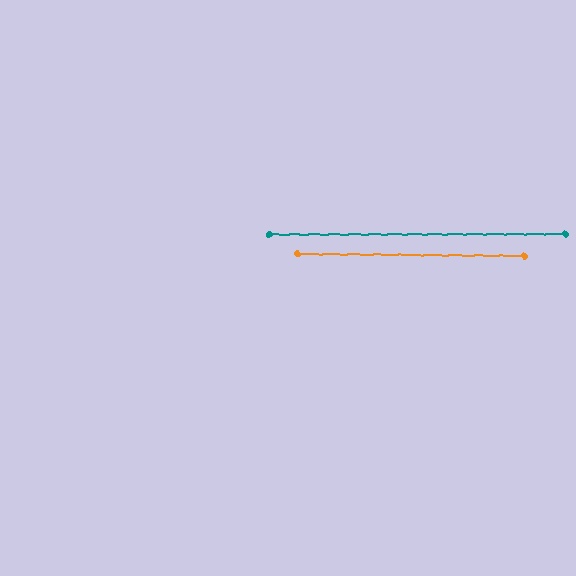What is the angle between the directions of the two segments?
Approximately 1 degree.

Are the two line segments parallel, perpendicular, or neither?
Parallel — their directions differ by only 0.6°.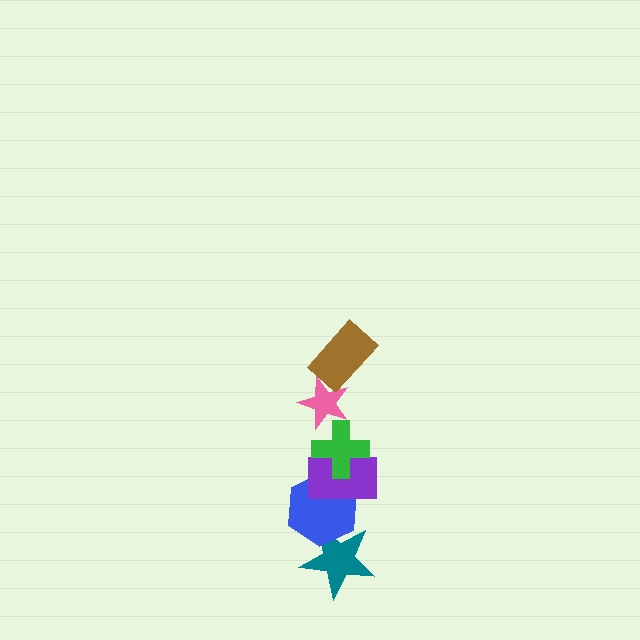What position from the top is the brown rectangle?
The brown rectangle is 1st from the top.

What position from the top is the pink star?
The pink star is 2nd from the top.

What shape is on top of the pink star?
The brown rectangle is on top of the pink star.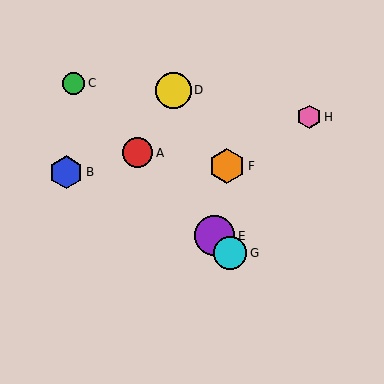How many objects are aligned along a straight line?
4 objects (A, C, E, G) are aligned along a straight line.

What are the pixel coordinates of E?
Object E is at (215, 236).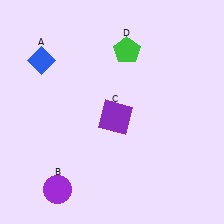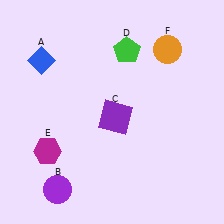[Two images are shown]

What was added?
A magenta hexagon (E), an orange circle (F) were added in Image 2.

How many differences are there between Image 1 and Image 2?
There are 2 differences between the two images.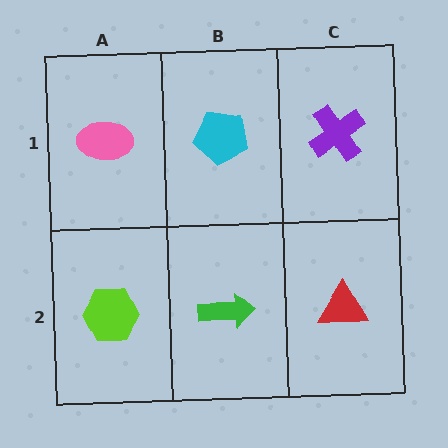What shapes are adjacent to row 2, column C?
A purple cross (row 1, column C), a green arrow (row 2, column B).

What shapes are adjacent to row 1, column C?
A red triangle (row 2, column C), a cyan pentagon (row 1, column B).